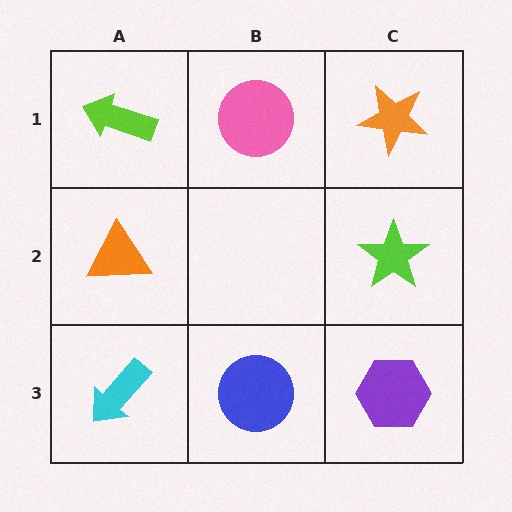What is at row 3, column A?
A cyan arrow.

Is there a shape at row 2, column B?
No, that cell is empty.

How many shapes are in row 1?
3 shapes.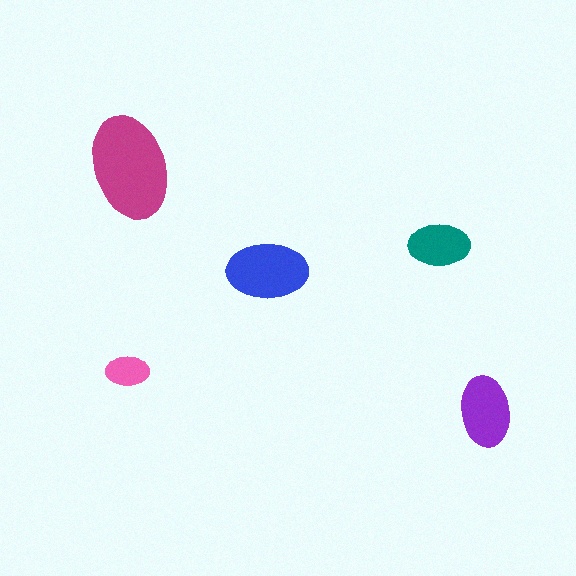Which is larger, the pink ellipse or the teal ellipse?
The teal one.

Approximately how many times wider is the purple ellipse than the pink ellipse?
About 1.5 times wider.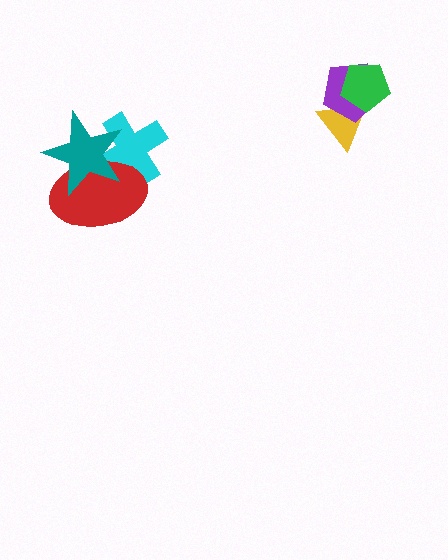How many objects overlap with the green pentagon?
2 objects overlap with the green pentagon.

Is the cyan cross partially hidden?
Yes, it is partially covered by another shape.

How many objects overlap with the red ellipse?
2 objects overlap with the red ellipse.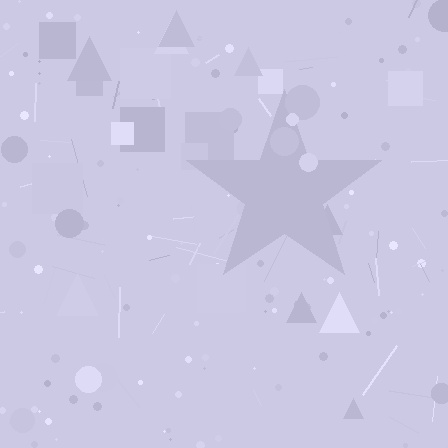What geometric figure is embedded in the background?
A star is embedded in the background.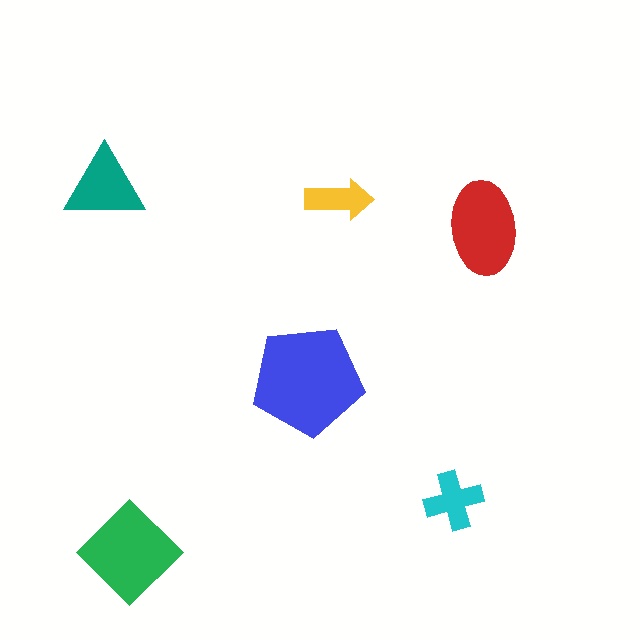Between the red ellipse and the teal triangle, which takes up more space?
The red ellipse.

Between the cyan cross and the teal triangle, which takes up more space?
The teal triangle.